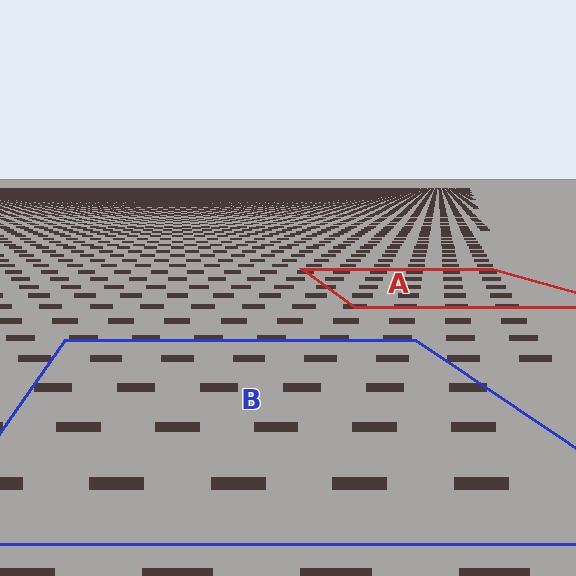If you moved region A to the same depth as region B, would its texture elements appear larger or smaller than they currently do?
They would appear larger. At a closer depth, the same texture elements are projected at a bigger on-screen size.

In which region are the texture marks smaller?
The texture marks are smaller in region A, because it is farther away.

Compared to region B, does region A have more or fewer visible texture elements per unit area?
Region A has more texture elements per unit area — they are packed more densely because it is farther away.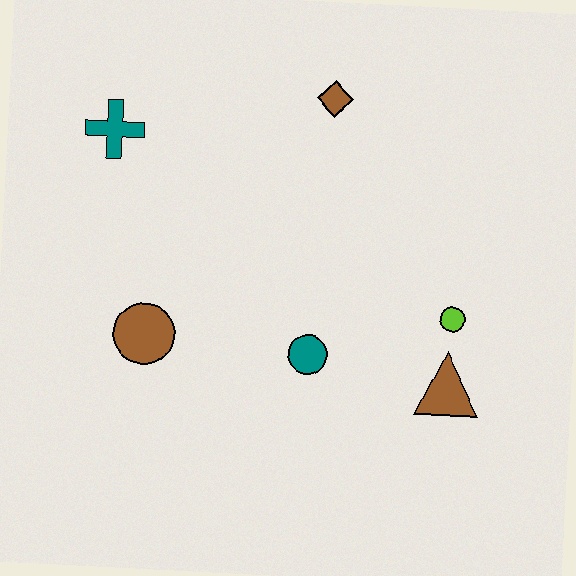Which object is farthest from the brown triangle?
The teal cross is farthest from the brown triangle.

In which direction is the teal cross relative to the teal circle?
The teal cross is above the teal circle.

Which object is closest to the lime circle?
The brown triangle is closest to the lime circle.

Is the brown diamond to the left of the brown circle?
No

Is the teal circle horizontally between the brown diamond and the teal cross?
Yes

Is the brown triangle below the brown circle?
Yes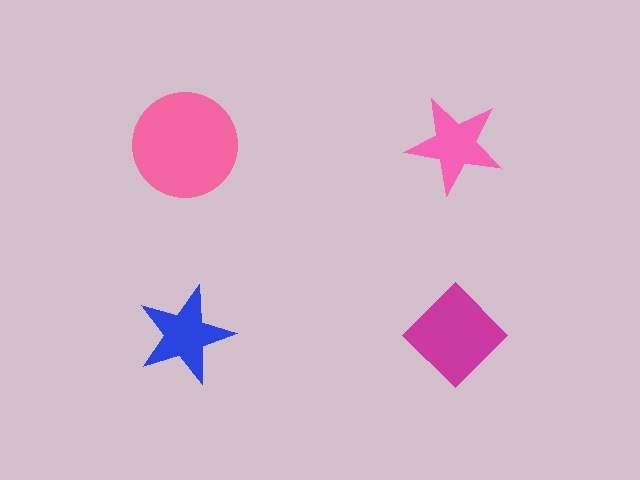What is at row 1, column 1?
A pink circle.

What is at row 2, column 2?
A magenta diamond.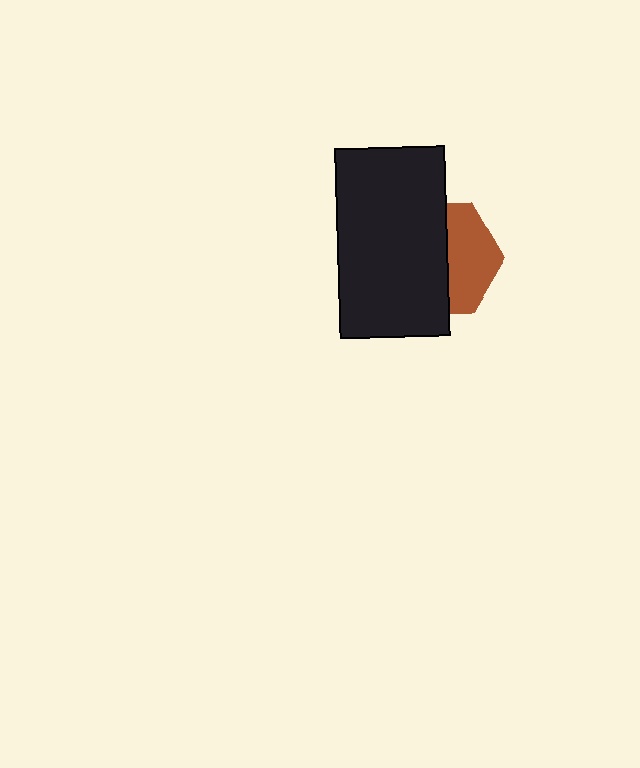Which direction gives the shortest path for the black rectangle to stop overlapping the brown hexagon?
Moving left gives the shortest separation.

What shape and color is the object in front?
The object in front is a black rectangle.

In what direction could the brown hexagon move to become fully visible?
The brown hexagon could move right. That would shift it out from behind the black rectangle entirely.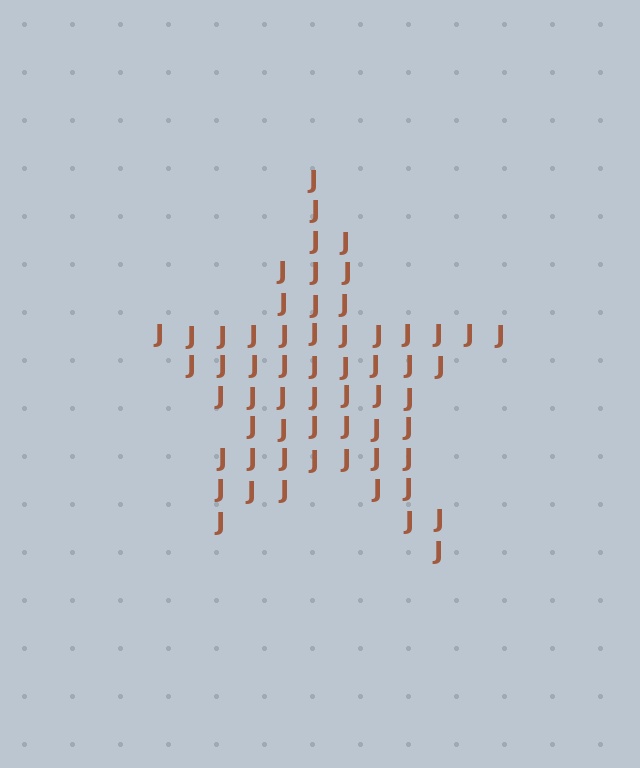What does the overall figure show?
The overall figure shows a star.